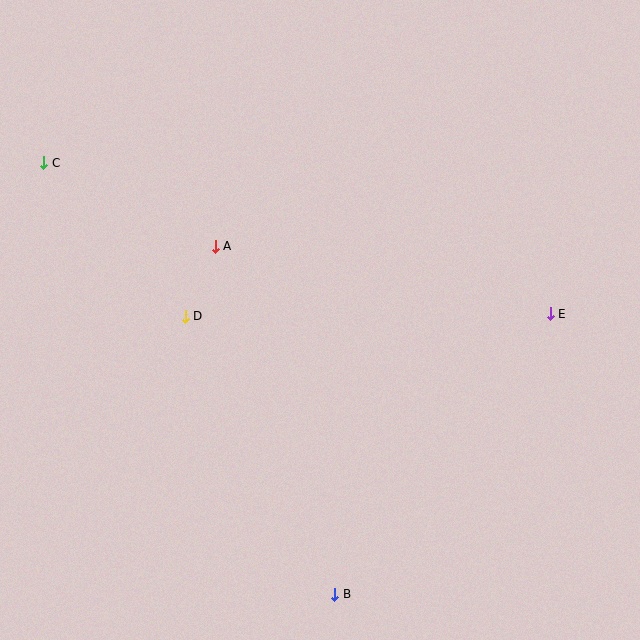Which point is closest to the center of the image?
Point A at (215, 246) is closest to the center.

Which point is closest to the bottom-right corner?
Point B is closest to the bottom-right corner.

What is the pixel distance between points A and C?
The distance between A and C is 191 pixels.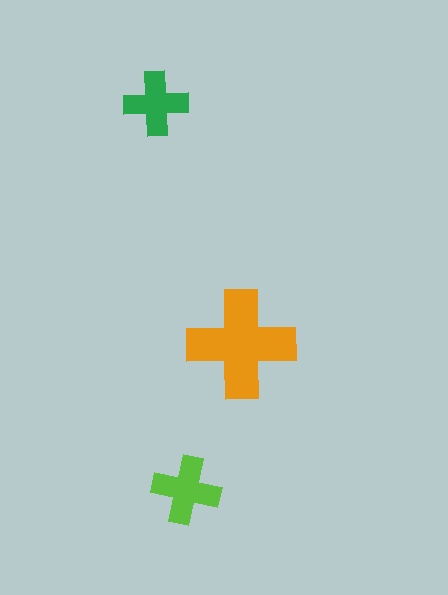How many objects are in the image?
There are 3 objects in the image.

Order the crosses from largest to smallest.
the orange one, the lime one, the green one.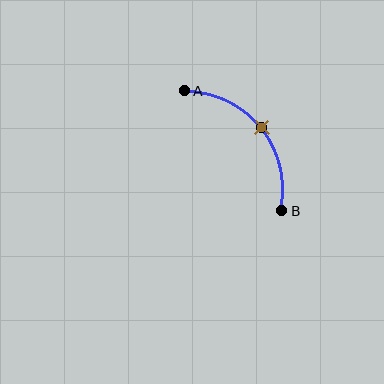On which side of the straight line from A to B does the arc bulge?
The arc bulges above and to the right of the straight line connecting A and B.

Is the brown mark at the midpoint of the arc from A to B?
Yes. The brown mark lies on the arc at equal arc-length from both A and B — it is the arc midpoint.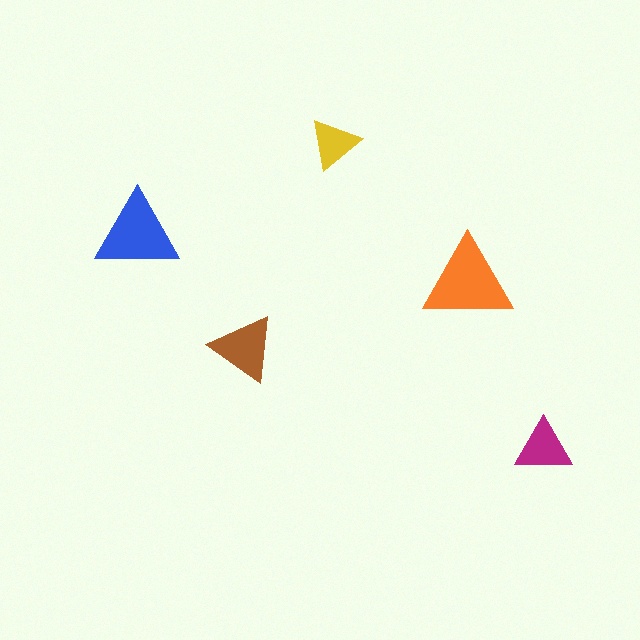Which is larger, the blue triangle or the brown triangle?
The blue one.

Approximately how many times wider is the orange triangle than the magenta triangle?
About 1.5 times wider.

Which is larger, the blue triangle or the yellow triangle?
The blue one.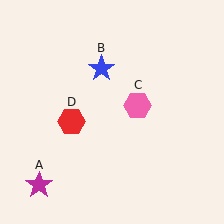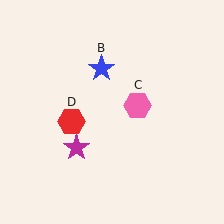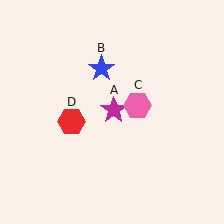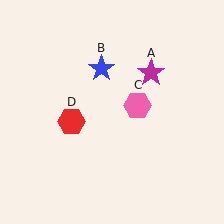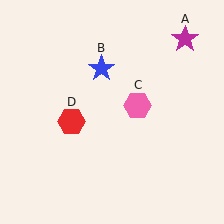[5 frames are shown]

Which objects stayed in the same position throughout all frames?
Blue star (object B) and pink hexagon (object C) and red hexagon (object D) remained stationary.